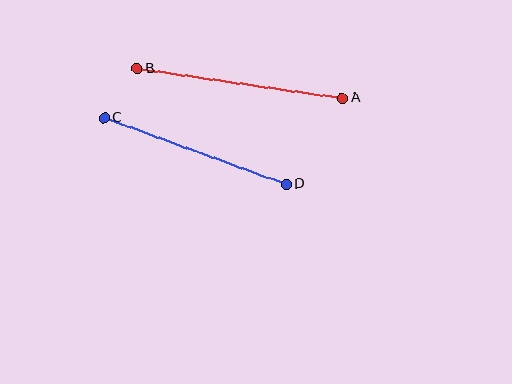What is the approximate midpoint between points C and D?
The midpoint is at approximately (195, 151) pixels.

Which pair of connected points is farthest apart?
Points A and B are farthest apart.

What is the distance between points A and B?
The distance is approximately 207 pixels.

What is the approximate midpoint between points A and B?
The midpoint is at approximately (240, 83) pixels.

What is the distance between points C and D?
The distance is approximately 193 pixels.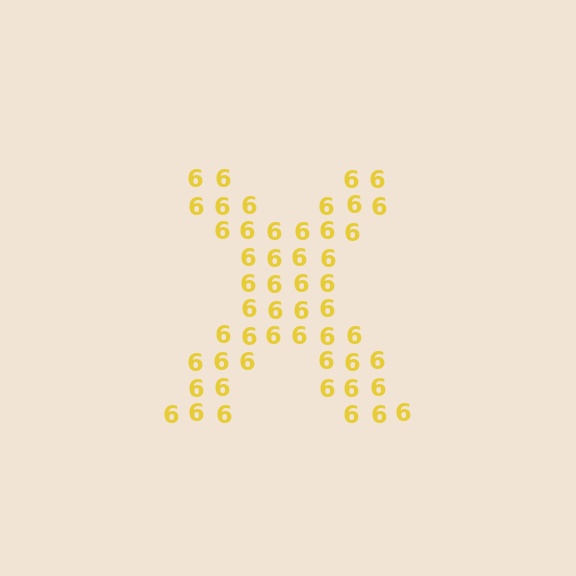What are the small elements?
The small elements are digit 6's.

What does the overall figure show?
The overall figure shows the letter X.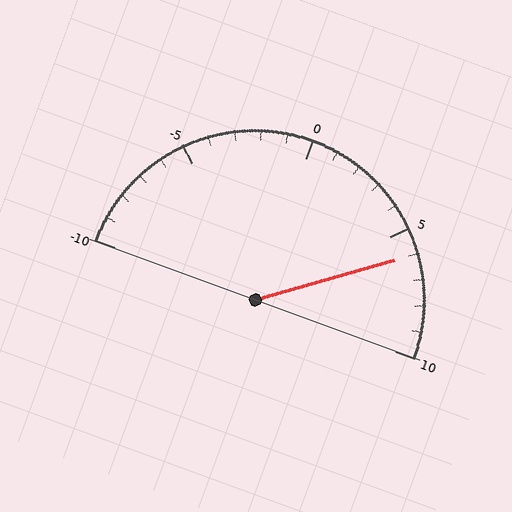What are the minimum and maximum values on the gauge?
The gauge ranges from -10 to 10.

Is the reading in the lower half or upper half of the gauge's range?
The reading is in the upper half of the range (-10 to 10).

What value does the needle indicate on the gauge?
The needle indicates approximately 6.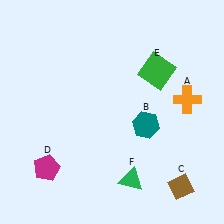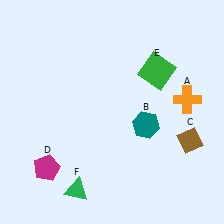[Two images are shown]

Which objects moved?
The objects that moved are: the brown diamond (C), the green triangle (F).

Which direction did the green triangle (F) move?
The green triangle (F) moved left.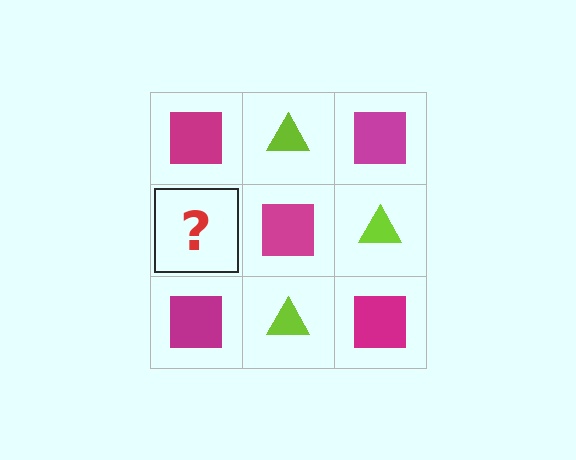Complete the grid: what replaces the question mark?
The question mark should be replaced with a lime triangle.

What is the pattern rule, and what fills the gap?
The rule is that it alternates magenta square and lime triangle in a checkerboard pattern. The gap should be filled with a lime triangle.